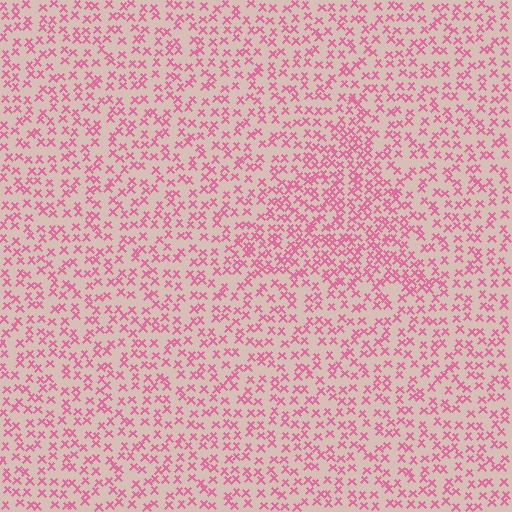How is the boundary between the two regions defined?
The boundary is defined by a change in element density (approximately 1.7x ratio). All elements are the same color, size, and shape.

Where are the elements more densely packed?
The elements are more densely packed inside the triangle boundary.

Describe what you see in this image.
The image contains small pink elements arranged at two different densities. A triangle-shaped region is visible where the elements are more densely packed than the surrounding area.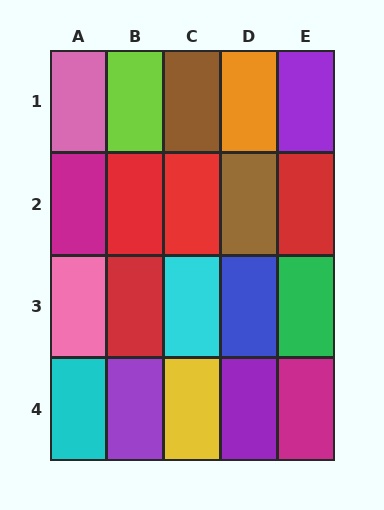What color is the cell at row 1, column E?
Purple.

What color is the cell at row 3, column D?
Blue.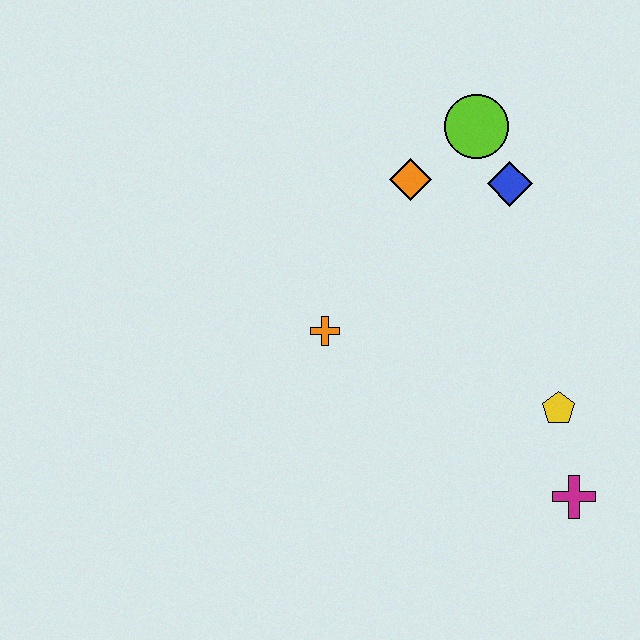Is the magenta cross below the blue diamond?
Yes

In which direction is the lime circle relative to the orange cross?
The lime circle is above the orange cross.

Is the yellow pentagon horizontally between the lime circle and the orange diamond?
No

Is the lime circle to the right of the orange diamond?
Yes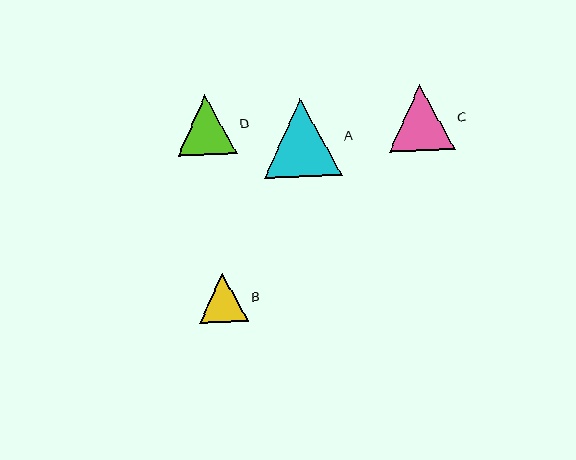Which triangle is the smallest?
Triangle B is the smallest with a size of approximately 50 pixels.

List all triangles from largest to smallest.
From largest to smallest: A, C, D, B.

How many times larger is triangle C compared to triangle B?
Triangle C is approximately 1.3 times the size of triangle B.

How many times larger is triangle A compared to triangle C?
Triangle A is approximately 1.2 times the size of triangle C.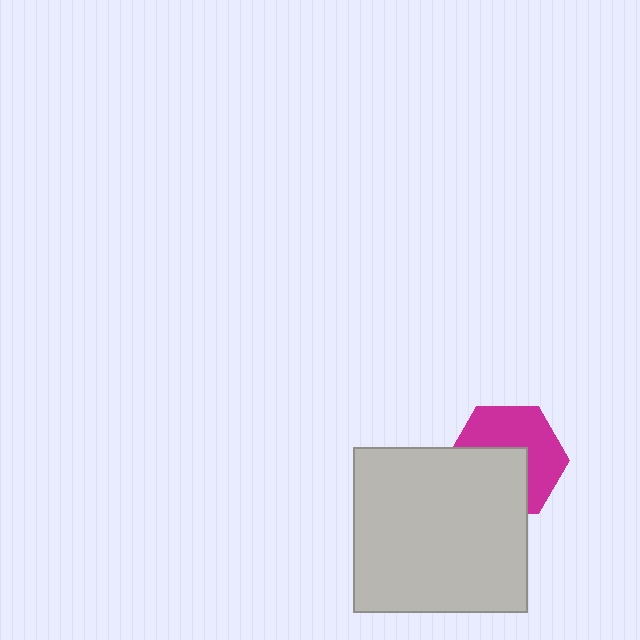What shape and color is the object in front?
The object in front is a light gray rectangle.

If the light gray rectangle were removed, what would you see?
You would see the complete magenta hexagon.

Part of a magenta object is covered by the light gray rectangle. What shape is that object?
It is a hexagon.